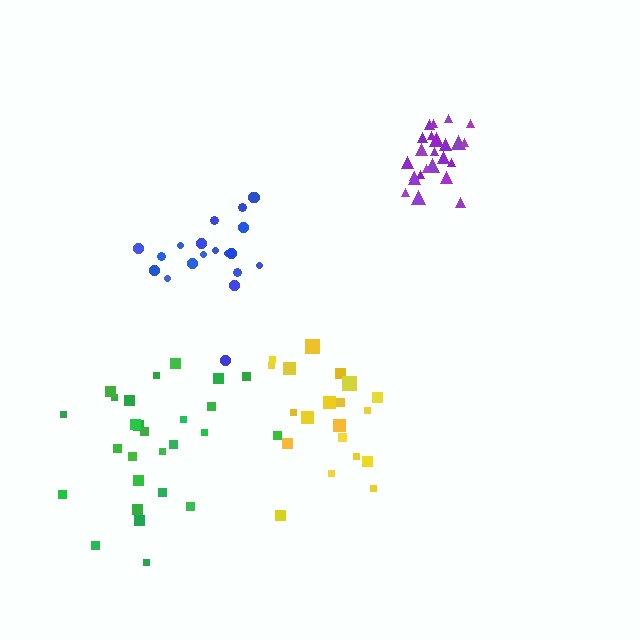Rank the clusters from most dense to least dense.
purple, blue, yellow, green.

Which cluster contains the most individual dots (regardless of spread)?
Green (27).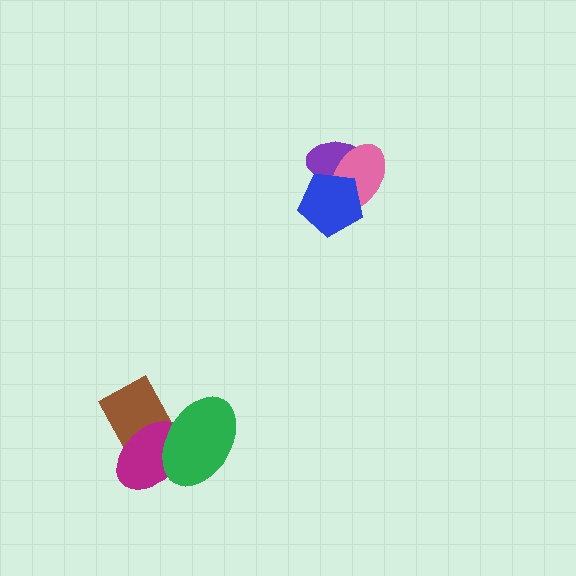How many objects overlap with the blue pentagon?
2 objects overlap with the blue pentagon.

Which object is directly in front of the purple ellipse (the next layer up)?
The pink ellipse is directly in front of the purple ellipse.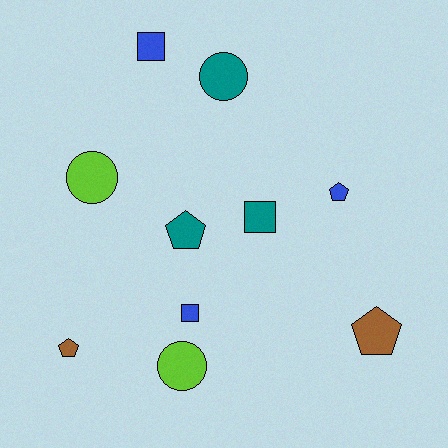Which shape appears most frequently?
Pentagon, with 4 objects.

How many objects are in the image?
There are 10 objects.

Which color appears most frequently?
Blue, with 3 objects.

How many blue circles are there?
There are no blue circles.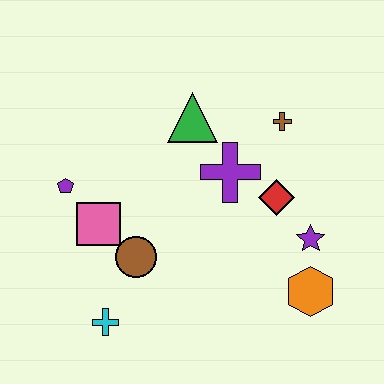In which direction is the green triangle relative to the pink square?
The green triangle is above the pink square.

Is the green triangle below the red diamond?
No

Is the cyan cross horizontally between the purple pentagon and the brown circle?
Yes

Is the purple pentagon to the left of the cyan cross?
Yes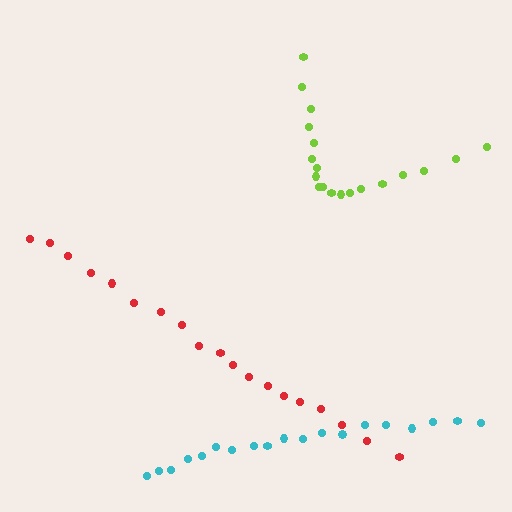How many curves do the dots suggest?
There are 3 distinct paths.